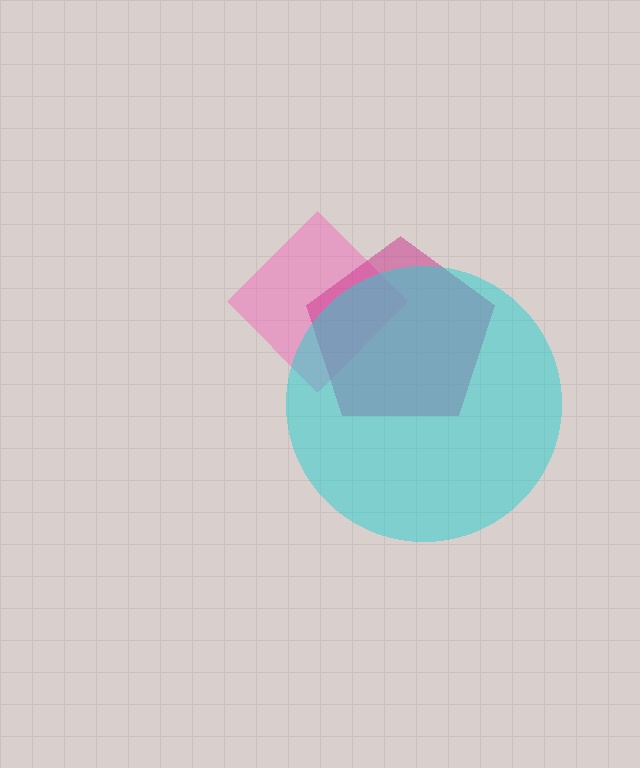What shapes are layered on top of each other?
The layered shapes are: a pink diamond, a magenta pentagon, a cyan circle.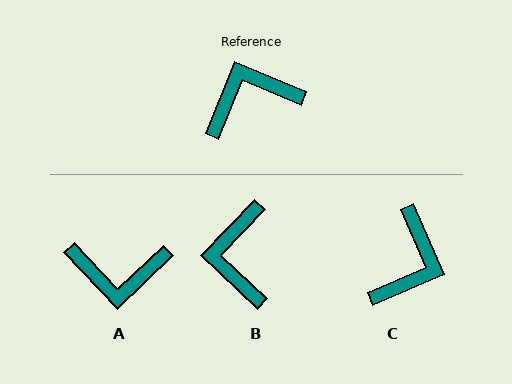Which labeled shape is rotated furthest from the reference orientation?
A, about 156 degrees away.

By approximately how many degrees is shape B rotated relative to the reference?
Approximately 69 degrees counter-clockwise.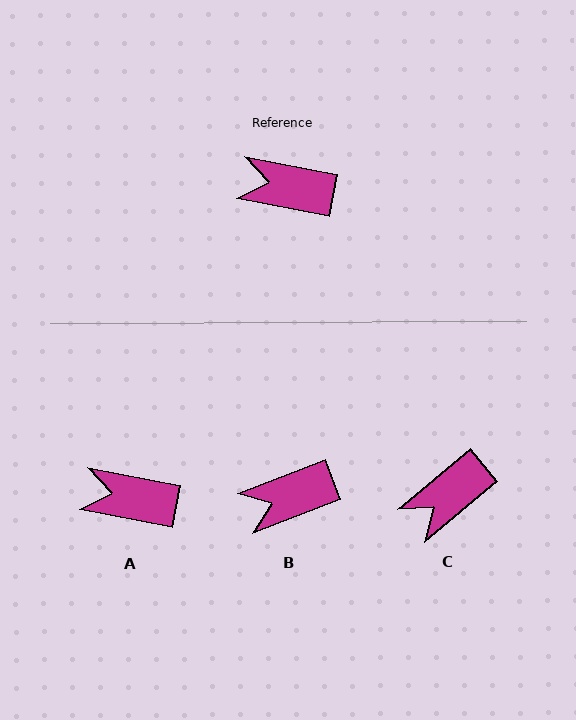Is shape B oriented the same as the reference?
No, it is off by about 32 degrees.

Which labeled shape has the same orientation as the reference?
A.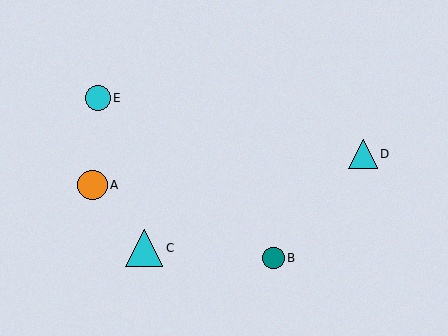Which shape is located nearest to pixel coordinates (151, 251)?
The cyan triangle (labeled C) at (144, 248) is nearest to that location.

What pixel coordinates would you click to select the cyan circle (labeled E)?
Click at (98, 98) to select the cyan circle E.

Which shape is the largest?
The cyan triangle (labeled C) is the largest.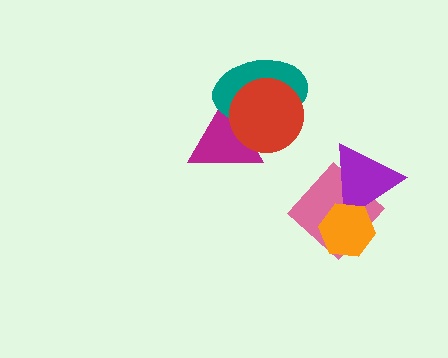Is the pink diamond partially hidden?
Yes, it is partially covered by another shape.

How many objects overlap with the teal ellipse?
2 objects overlap with the teal ellipse.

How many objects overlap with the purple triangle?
2 objects overlap with the purple triangle.